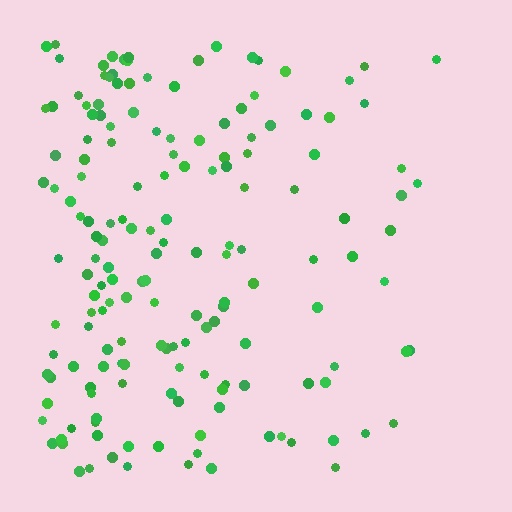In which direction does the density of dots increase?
From right to left, with the left side densest.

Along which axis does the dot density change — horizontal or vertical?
Horizontal.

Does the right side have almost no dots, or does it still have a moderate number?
Still a moderate number, just noticeably fewer than the left.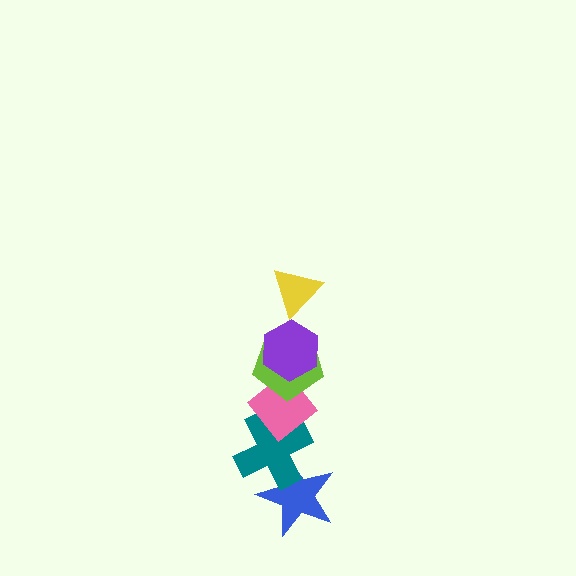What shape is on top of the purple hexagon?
The yellow triangle is on top of the purple hexagon.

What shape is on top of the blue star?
The teal cross is on top of the blue star.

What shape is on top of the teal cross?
The pink diamond is on top of the teal cross.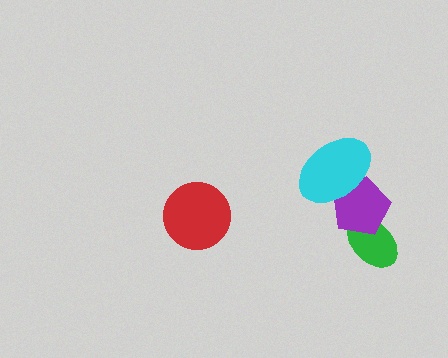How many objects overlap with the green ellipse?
1 object overlaps with the green ellipse.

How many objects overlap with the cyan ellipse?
1 object overlaps with the cyan ellipse.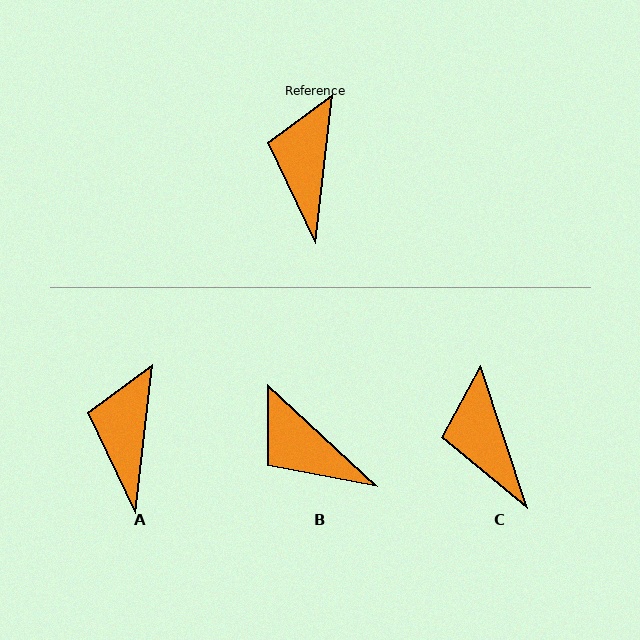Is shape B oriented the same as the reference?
No, it is off by about 54 degrees.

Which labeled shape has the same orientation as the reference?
A.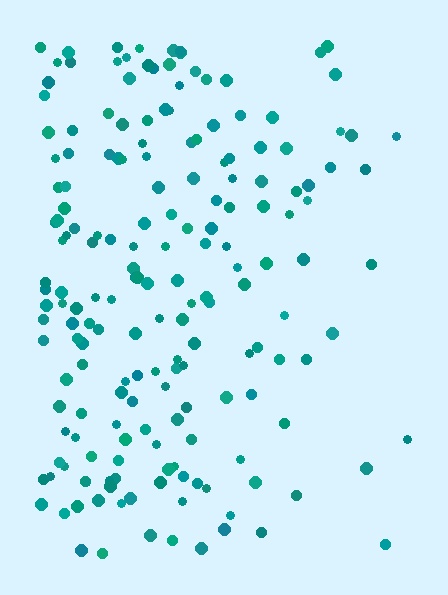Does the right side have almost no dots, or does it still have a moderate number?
Still a moderate number, just noticeably fewer than the left.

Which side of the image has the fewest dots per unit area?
The right.